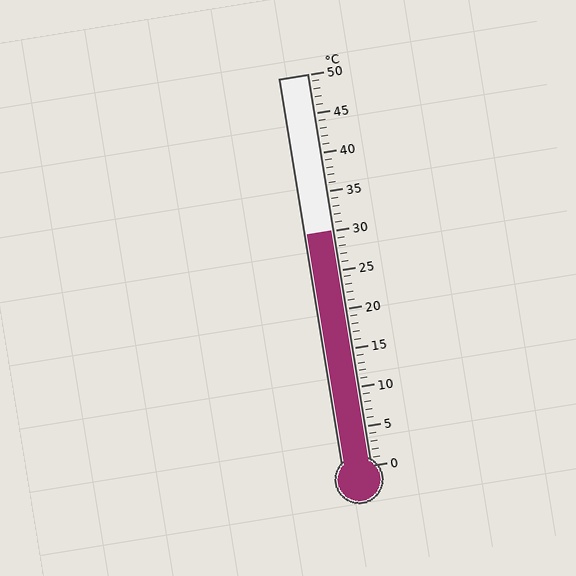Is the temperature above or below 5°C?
The temperature is above 5°C.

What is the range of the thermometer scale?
The thermometer scale ranges from 0°C to 50°C.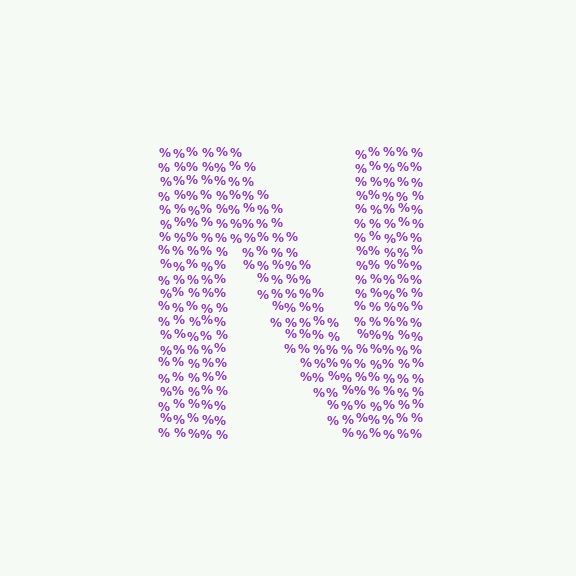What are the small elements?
The small elements are percent signs.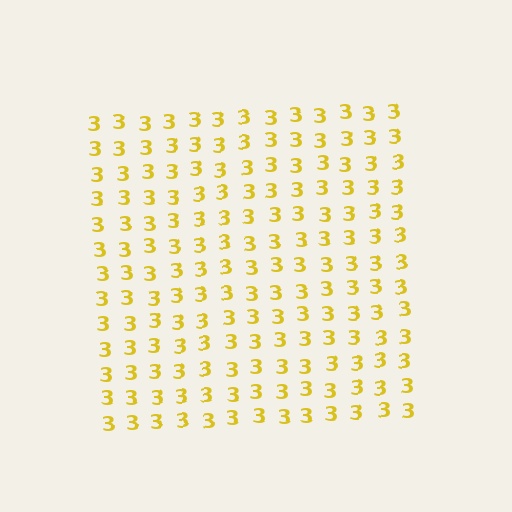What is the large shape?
The large shape is a square.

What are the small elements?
The small elements are digit 3's.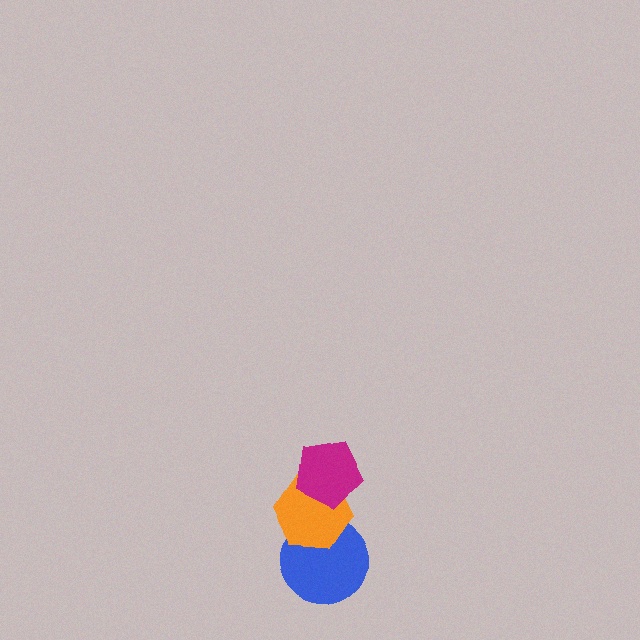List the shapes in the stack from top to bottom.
From top to bottom: the magenta pentagon, the orange hexagon, the blue circle.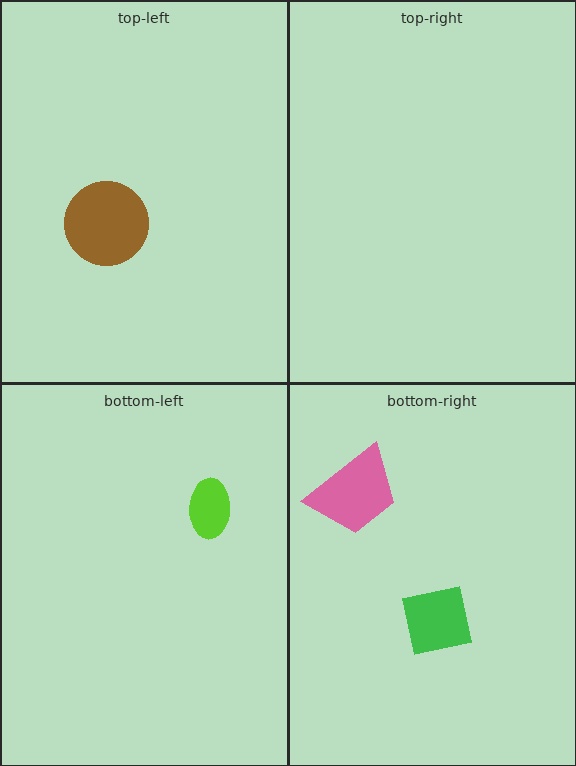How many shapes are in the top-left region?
1.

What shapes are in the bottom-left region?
The lime ellipse.